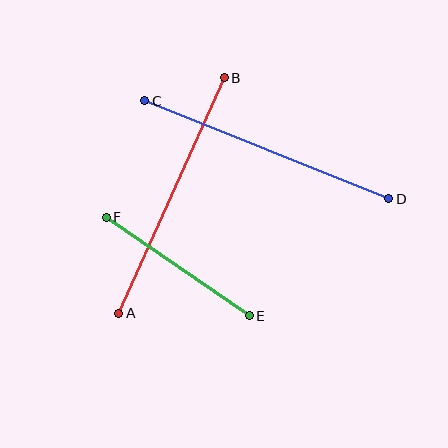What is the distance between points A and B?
The distance is approximately 258 pixels.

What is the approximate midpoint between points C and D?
The midpoint is at approximately (267, 150) pixels.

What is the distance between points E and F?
The distance is approximately 174 pixels.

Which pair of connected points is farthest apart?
Points C and D are farthest apart.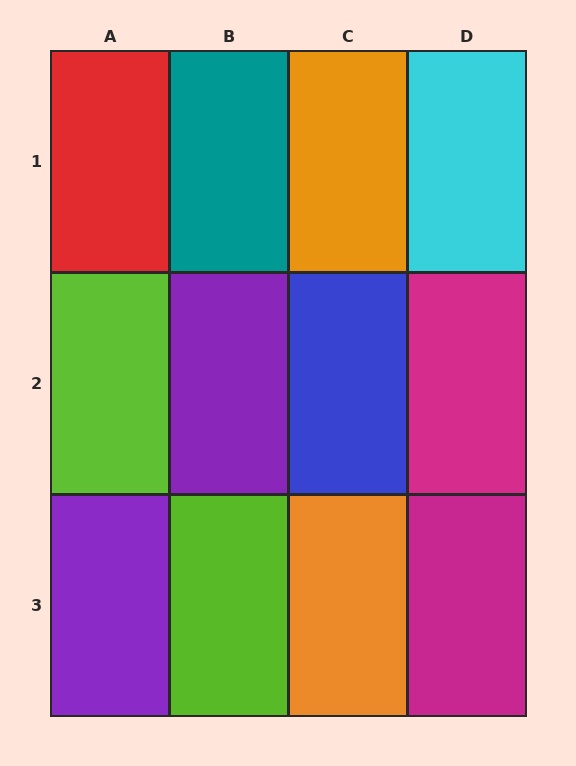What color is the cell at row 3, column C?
Orange.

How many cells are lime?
2 cells are lime.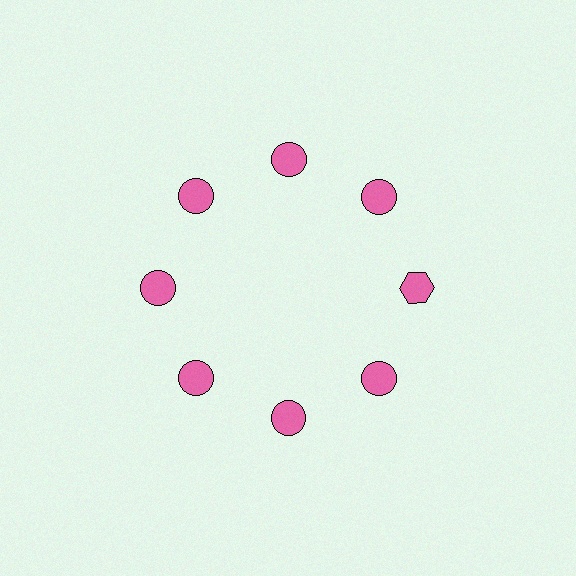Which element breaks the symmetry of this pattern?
The pink hexagon at roughly the 3 o'clock position breaks the symmetry. All other shapes are pink circles.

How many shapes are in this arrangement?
There are 8 shapes arranged in a ring pattern.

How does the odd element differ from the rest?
It has a different shape: hexagon instead of circle.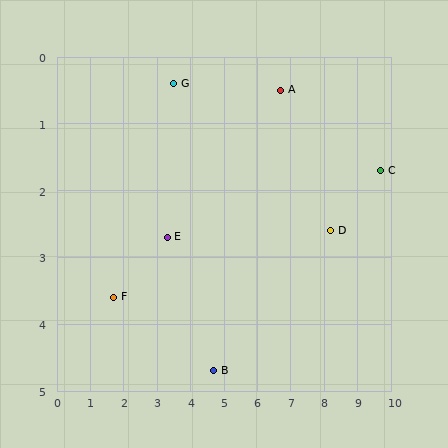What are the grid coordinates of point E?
Point E is at approximately (3.3, 2.7).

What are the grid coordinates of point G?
Point G is at approximately (3.5, 0.4).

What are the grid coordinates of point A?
Point A is at approximately (6.7, 0.5).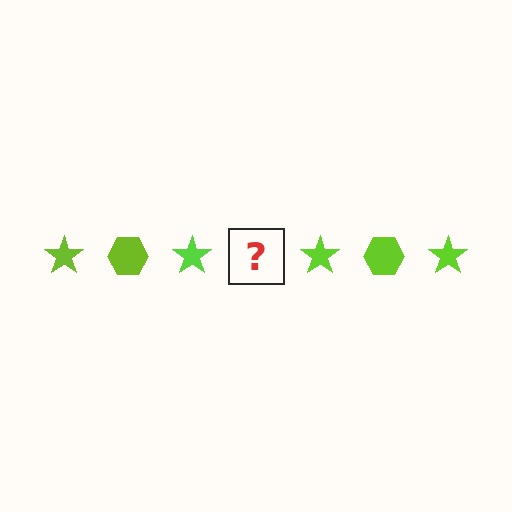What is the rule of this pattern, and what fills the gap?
The rule is that the pattern cycles through star, hexagon shapes in lime. The gap should be filled with a lime hexagon.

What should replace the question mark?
The question mark should be replaced with a lime hexagon.